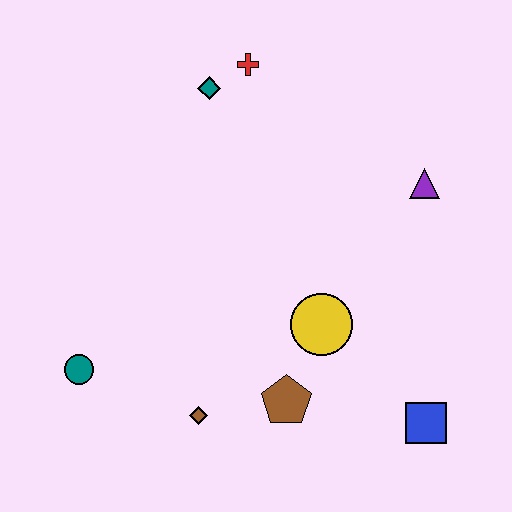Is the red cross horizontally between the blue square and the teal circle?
Yes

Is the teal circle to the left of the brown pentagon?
Yes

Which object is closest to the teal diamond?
The red cross is closest to the teal diamond.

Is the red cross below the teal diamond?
No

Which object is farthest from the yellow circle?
The red cross is farthest from the yellow circle.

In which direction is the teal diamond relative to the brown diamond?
The teal diamond is above the brown diamond.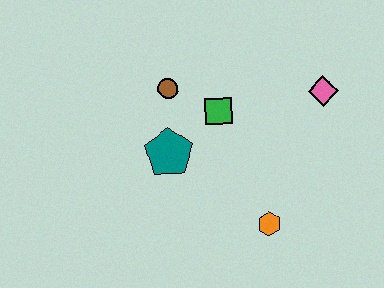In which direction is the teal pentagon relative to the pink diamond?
The teal pentagon is to the left of the pink diamond.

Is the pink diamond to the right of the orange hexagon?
Yes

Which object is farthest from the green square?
The orange hexagon is farthest from the green square.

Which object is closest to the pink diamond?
The green square is closest to the pink diamond.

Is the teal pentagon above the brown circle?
No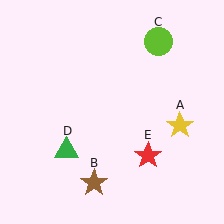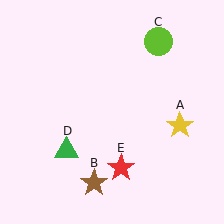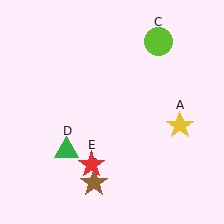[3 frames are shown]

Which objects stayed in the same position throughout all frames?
Yellow star (object A) and brown star (object B) and lime circle (object C) and green triangle (object D) remained stationary.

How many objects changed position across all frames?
1 object changed position: red star (object E).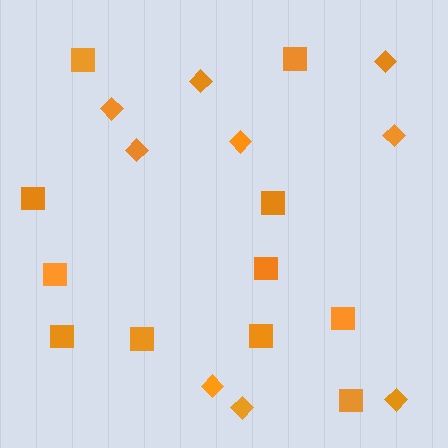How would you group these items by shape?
There are 2 groups: one group of diamonds (9) and one group of squares (11).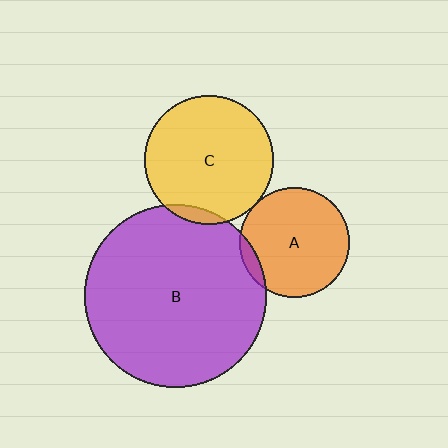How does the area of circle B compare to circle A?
Approximately 2.8 times.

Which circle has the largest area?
Circle B (purple).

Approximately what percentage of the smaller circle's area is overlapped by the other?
Approximately 5%.